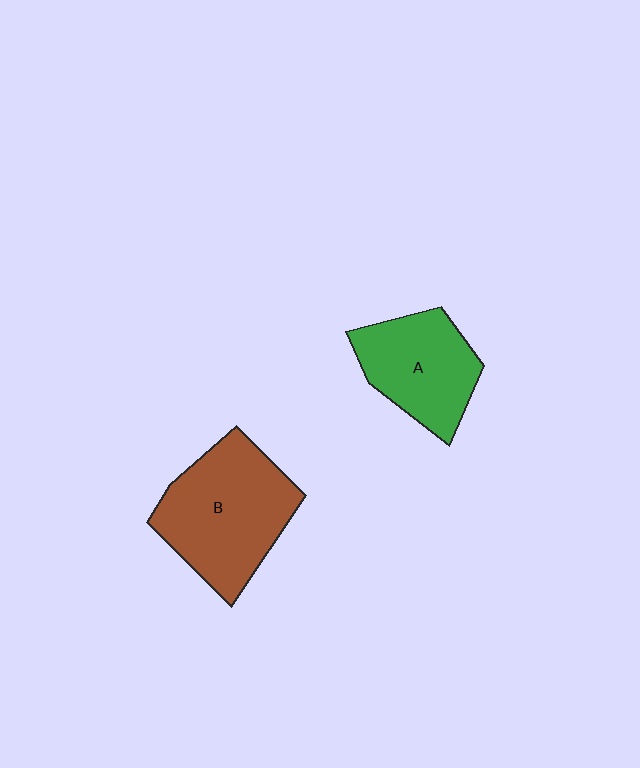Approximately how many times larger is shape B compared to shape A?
Approximately 1.4 times.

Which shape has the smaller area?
Shape A (green).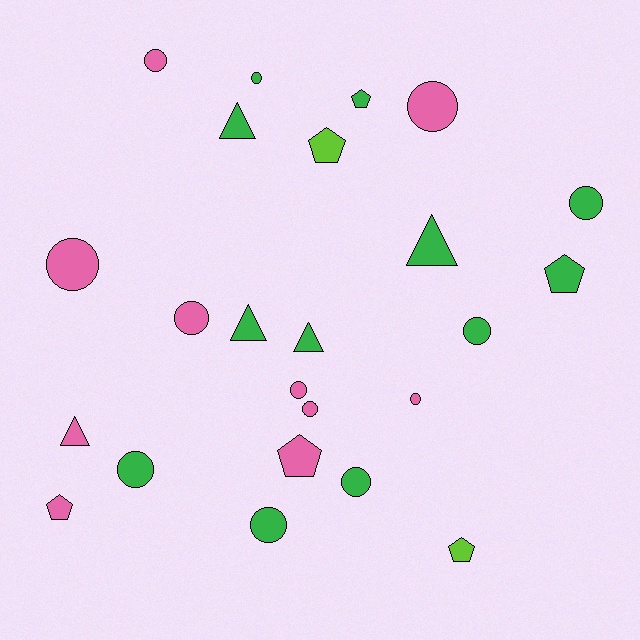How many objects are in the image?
There are 24 objects.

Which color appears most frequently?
Green, with 12 objects.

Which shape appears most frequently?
Circle, with 13 objects.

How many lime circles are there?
There are no lime circles.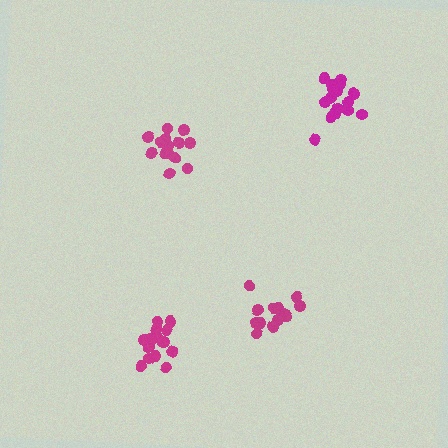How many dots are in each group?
Group 1: 17 dots, Group 2: 16 dots, Group 3: 14 dots, Group 4: 15 dots (62 total).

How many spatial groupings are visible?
There are 4 spatial groupings.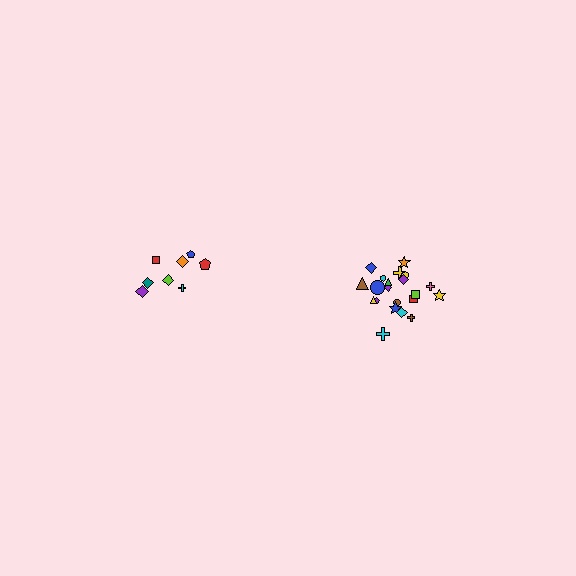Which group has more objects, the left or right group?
The right group.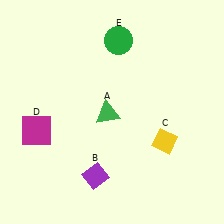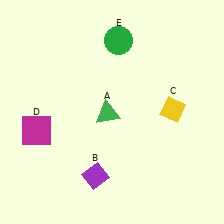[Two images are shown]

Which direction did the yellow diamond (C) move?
The yellow diamond (C) moved up.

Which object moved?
The yellow diamond (C) moved up.